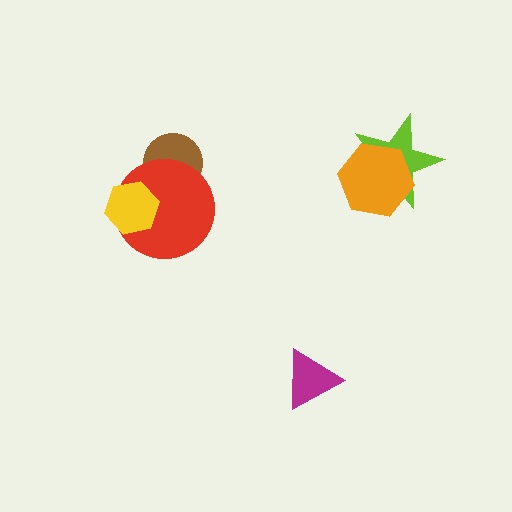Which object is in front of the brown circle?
The red circle is in front of the brown circle.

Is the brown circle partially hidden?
Yes, it is partially covered by another shape.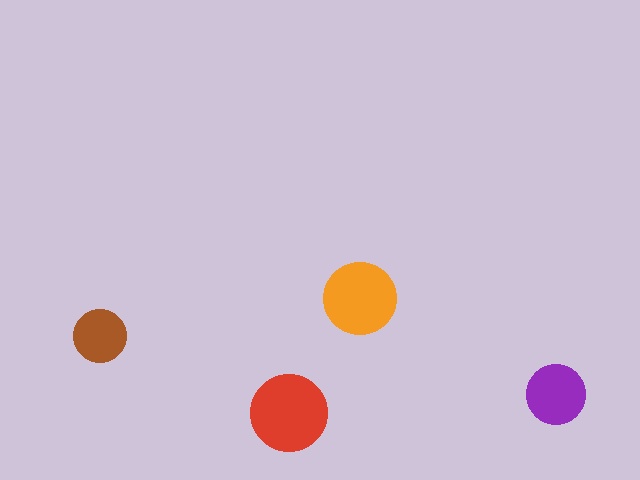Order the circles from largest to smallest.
the red one, the orange one, the purple one, the brown one.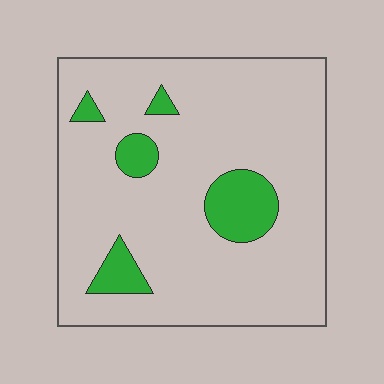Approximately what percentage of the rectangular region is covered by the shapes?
Approximately 15%.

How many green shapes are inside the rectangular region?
5.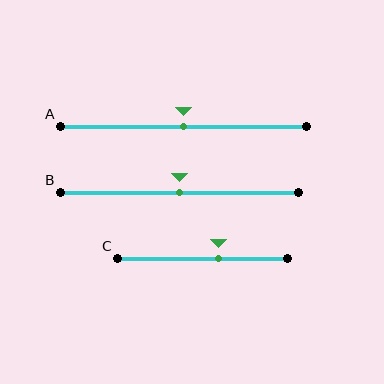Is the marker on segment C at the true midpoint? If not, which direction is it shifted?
No, the marker on segment C is shifted to the right by about 10% of the segment length.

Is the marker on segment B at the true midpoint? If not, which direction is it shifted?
Yes, the marker on segment B is at the true midpoint.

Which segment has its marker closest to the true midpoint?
Segment A has its marker closest to the true midpoint.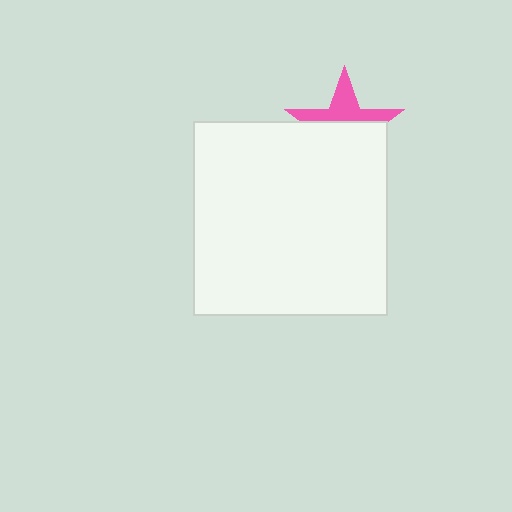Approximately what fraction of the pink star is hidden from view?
Roughly 58% of the pink star is hidden behind the white square.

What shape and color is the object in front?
The object in front is a white square.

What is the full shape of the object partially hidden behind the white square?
The partially hidden object is a pink star.